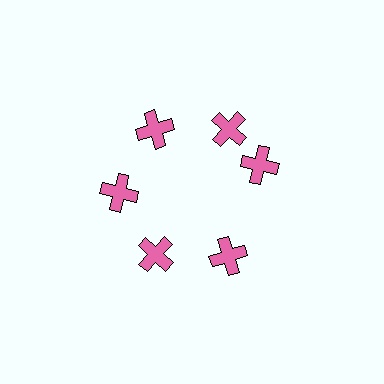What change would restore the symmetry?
The symmetry would be restored by rotating it back into even spacing with its neighbors so that all 6 crosses sit at equal angles and equal distance from the center.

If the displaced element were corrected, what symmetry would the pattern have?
It would have 6-fold rotational symmetry — the pattern would map onto itself every 60 degrees.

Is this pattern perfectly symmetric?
No. The 6 pink crosses are arranged in a ring, but one element near the 3 o'clock position is rotated out of alignment along the ring, breaking the 6-fold rotational symmetry.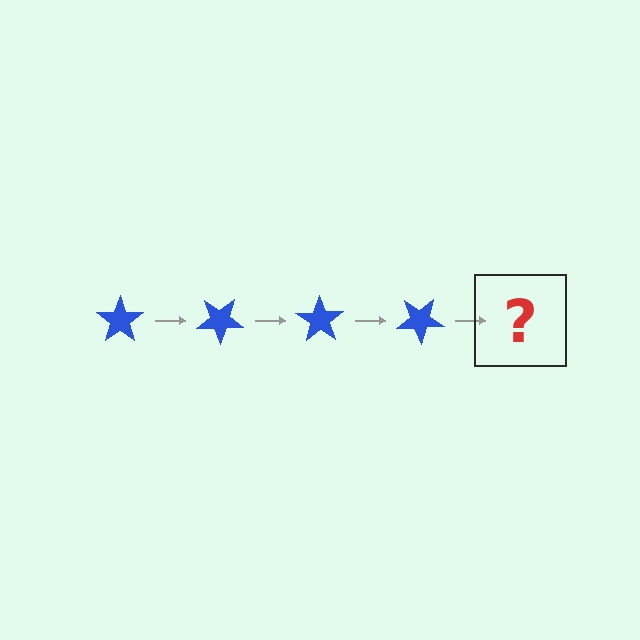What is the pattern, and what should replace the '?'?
The pattern is that the star rotates 35 degrees each step. The '?' should be a blue star rotated 140 degrees.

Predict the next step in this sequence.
The next step is a blue star rotated 140 degrees.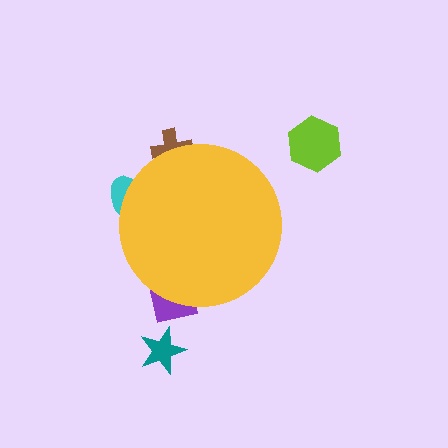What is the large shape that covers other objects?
A yellow circle.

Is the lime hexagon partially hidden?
No, the lime hexagon is fully visible.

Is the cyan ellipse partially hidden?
Yes, the cyan ellipse is partially hidden behind the yellow circle.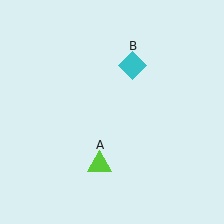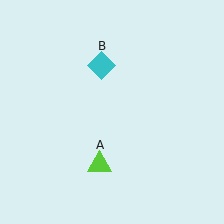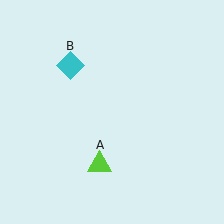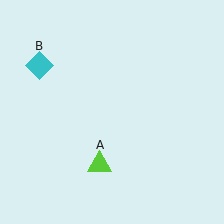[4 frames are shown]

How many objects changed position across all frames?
1 object changed position: cyan diamond (object B).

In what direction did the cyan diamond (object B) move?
The cyan diamond (object B) moved left.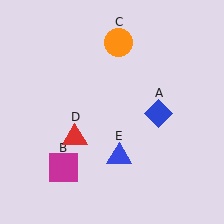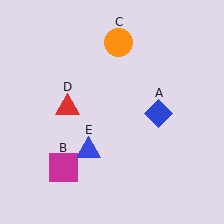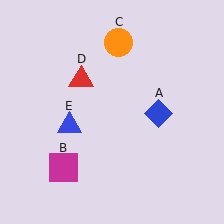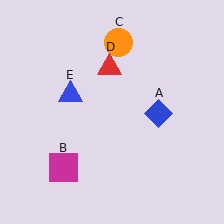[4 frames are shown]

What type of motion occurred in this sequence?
The red triangle (object D), blue triangle (object E) rotated clockwise around the center of the scene.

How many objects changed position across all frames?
2 objects changed position: red triangle (object D), blue triangle (object E).